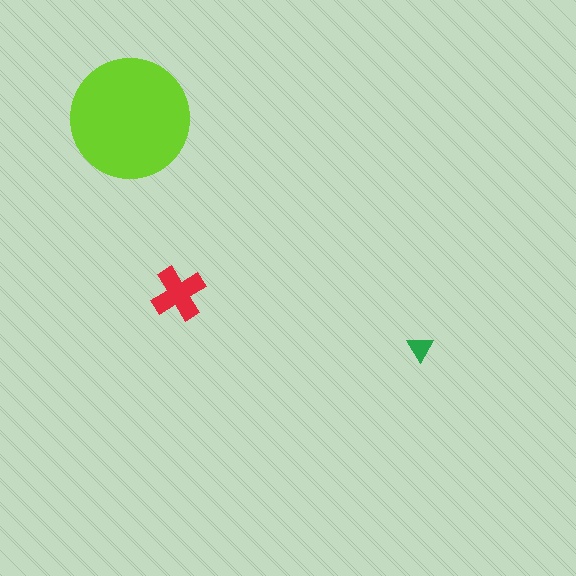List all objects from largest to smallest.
The lime circle, the red cross, the green triangle.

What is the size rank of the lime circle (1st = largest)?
1st.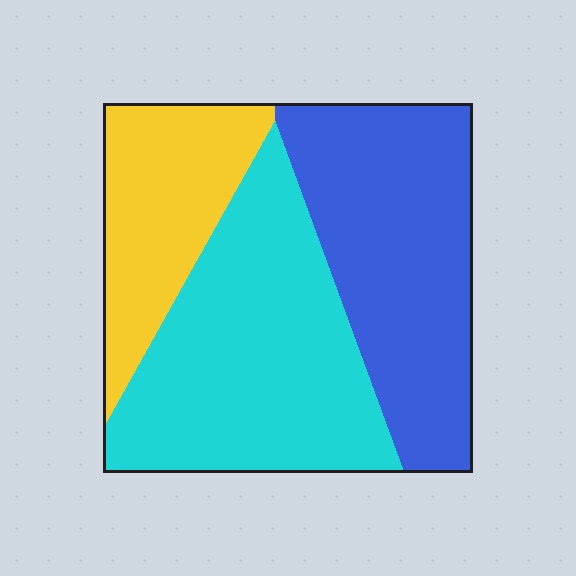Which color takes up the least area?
Yellow, at roughly 20%.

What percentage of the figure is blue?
Blue covers 37% of the figure.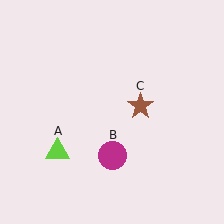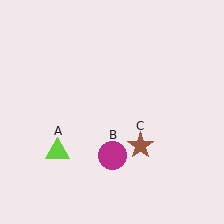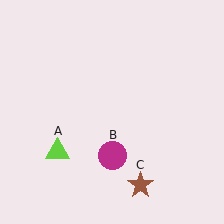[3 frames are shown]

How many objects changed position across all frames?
1 object changed position: brown star (object C).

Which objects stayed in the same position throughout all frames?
Lime triangle (object A) and magenta circle (object B) remained stationary.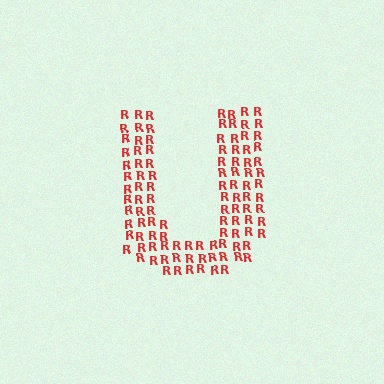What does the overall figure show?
The overall figure shows the letter U.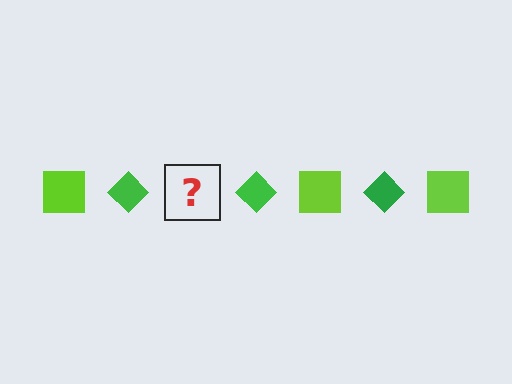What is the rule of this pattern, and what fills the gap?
The rule is that the pattern alternates between lime square and green diamond. The gap should be filled with a lime square.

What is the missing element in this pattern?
The missing element is a lime square.